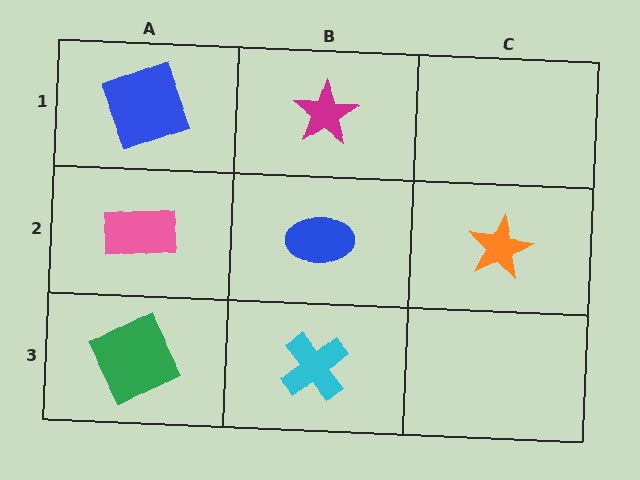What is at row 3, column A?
A green square.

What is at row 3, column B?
A cyan cross.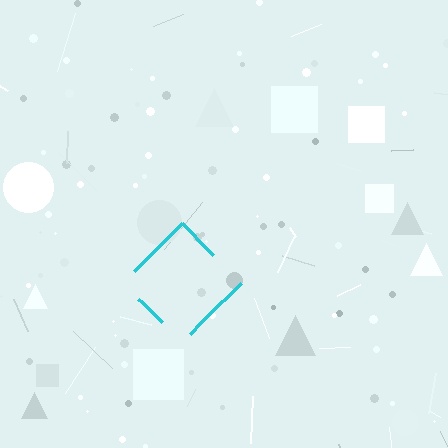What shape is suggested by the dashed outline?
The dashed outline suggests a diamond.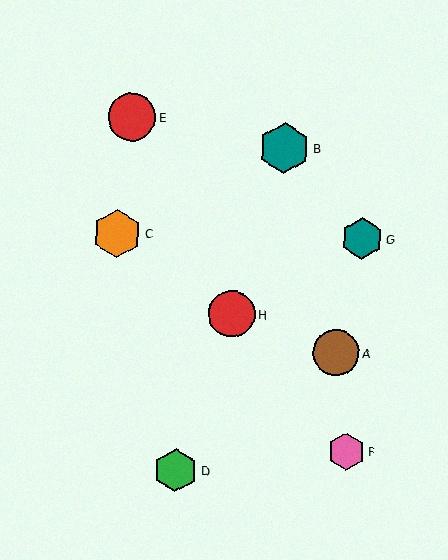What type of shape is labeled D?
Shape D is a green hexagon.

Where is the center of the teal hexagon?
The center of the teal hexagon is at (285, 148).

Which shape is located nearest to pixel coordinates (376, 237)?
The teal hexagon (labeled G) at (362, 238) is nearest to that location.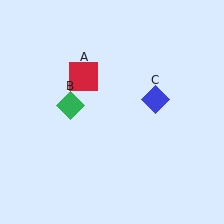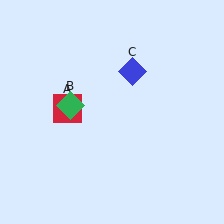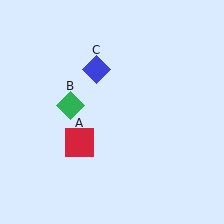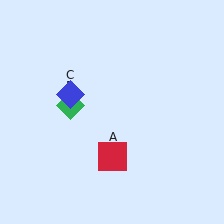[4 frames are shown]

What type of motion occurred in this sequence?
The red square (object A), blue diamond (object C) rotated counterclockwise around the center of the scene.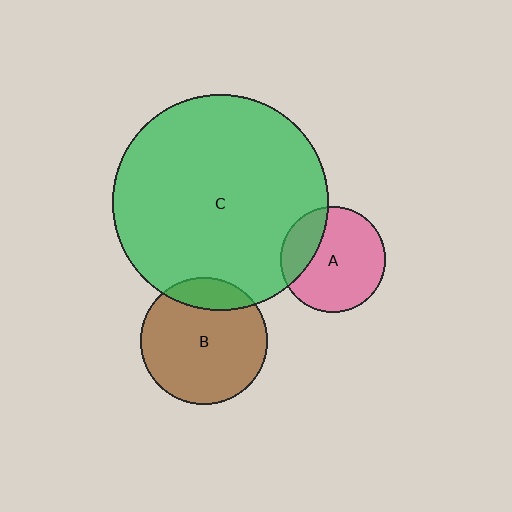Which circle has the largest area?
Circle C (green).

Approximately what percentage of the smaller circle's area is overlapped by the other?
Approximately 25%.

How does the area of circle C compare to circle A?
Approximately 4.2 times.